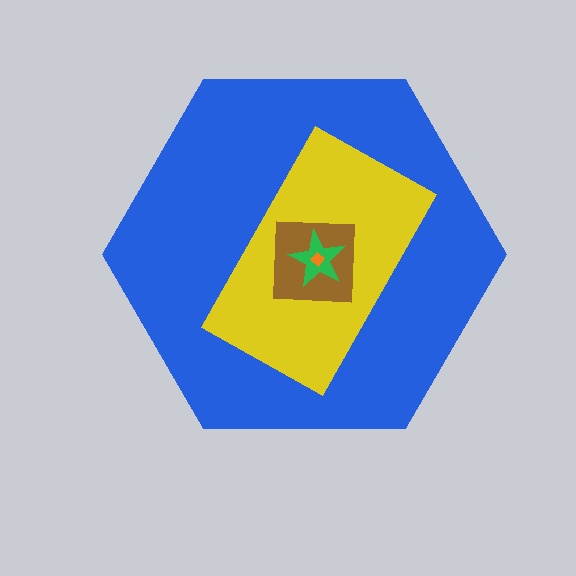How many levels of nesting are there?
5.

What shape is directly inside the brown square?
The green star.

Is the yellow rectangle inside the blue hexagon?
Yes.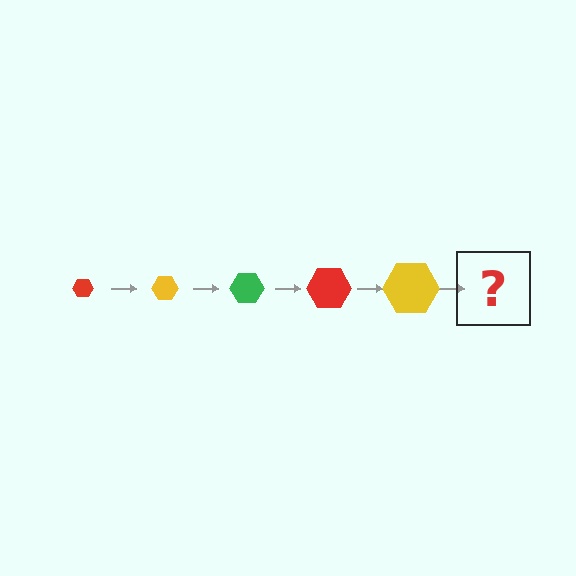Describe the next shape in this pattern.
It should be a green hexagon, larger than the previous one.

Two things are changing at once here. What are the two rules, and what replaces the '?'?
The two rules are that the hexagon grows larger each step and the color cycles through red, yellow, and green. The '?' should be a green hexagon, larger than the previous one.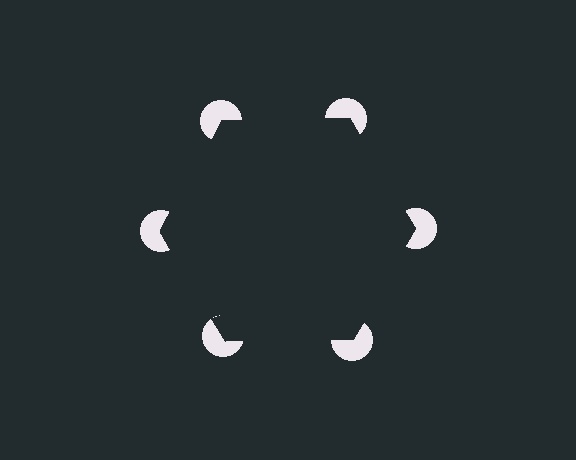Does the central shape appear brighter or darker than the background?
It typically appears slightly darker than the background, even though no actual brightness change is drawn.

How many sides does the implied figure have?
6 sides.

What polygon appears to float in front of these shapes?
An illusory hexagon — its edges are inferred from the aligned wedge cuts in the pac-man discs, not physically drawn.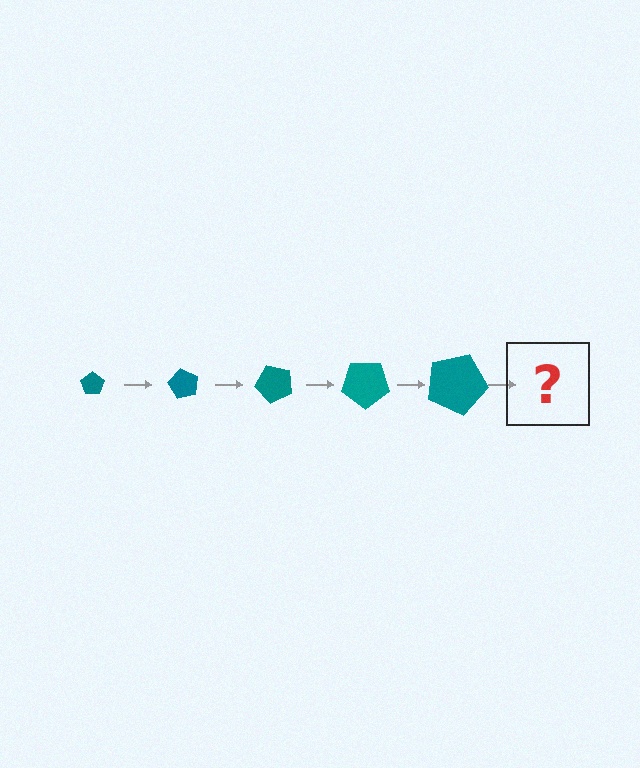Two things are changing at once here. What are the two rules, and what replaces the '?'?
The two rules are that the pentagon grows larger each step and it rotates 60 degrees each step. The '?' should be a pentagon, larger than the previous one and rotated 300 degrees from the start.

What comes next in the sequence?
The next element should be a pentagon, larger than the previous one and rotated 300 degrees from the start.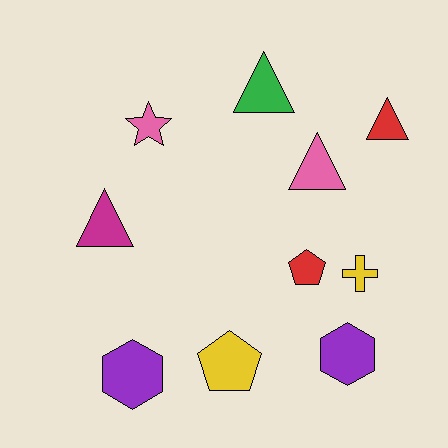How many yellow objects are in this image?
There are 2 yellow objects.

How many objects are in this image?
There are 10 objects.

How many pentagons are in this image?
There are 2 pentagons.